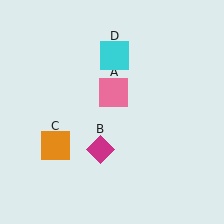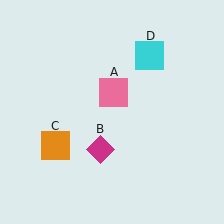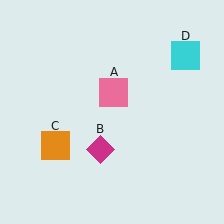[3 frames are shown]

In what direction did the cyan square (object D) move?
The cyan square (object D) moved right.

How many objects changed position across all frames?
1 object changed position: cyan square (object D).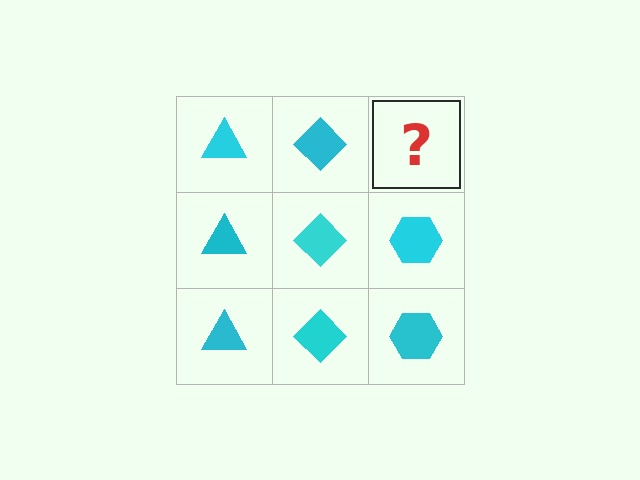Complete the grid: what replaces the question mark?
The question mark should be replaced with a cyan hexagon.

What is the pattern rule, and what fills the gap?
The rule is that each column has a consistent shape. The gap should be filled with a cyan hexagon.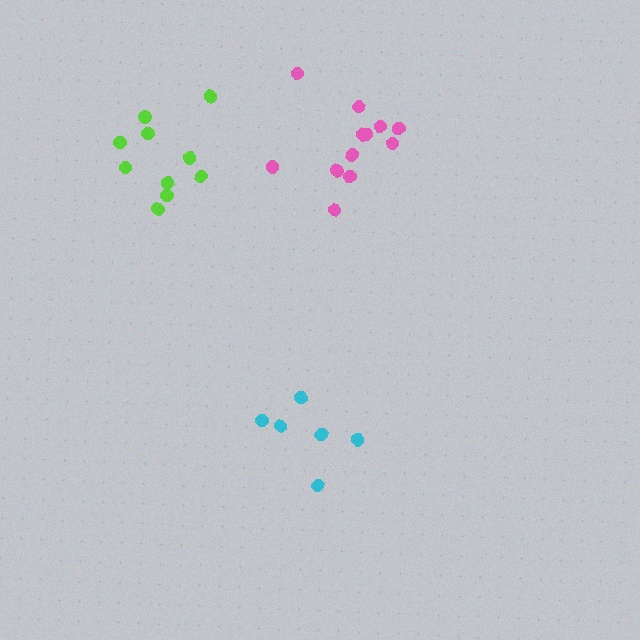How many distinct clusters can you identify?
There are 3 distinct clusters.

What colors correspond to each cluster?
The clusters are colored: cyan, lime, pink.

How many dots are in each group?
Group 1: 6 dots, Group 2: 10 dots, Group 3: 12 dots (28 total).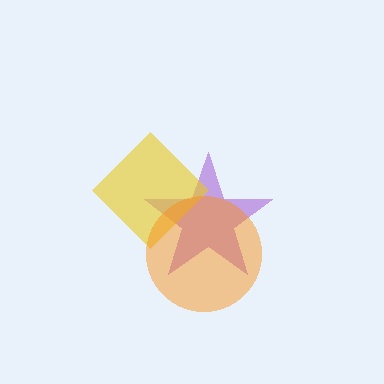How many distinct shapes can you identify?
There are 3 distinct shapes: a purple star, a yellow diamond, an orange circle.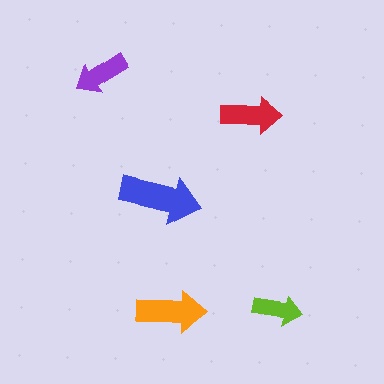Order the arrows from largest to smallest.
the blue one, the orange one, the red one, the purple one, the lime one.